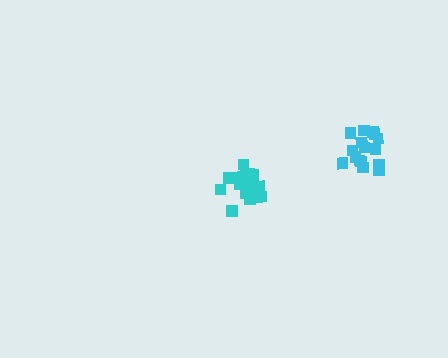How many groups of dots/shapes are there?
There are 2 groups.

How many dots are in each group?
Group 1: 20 dots, Group 2: 16 dots (36 total).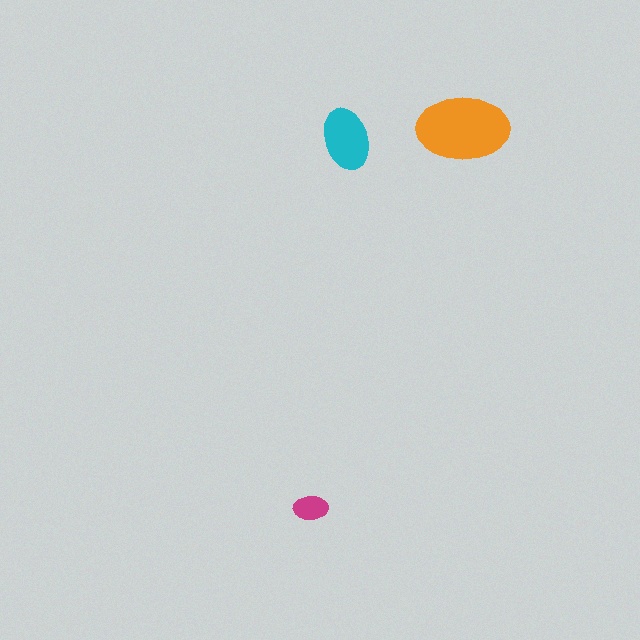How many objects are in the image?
There are 3 objects in the image.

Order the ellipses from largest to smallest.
the orange one, the cyan one, the magenta one.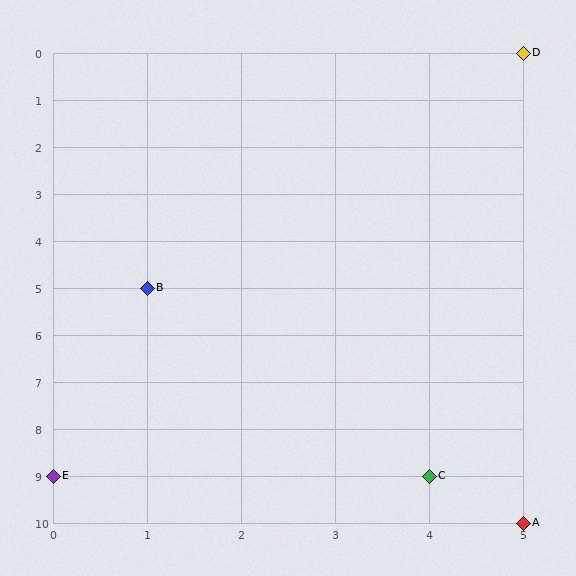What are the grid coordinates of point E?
Point E is at grid coordinates (0, 9).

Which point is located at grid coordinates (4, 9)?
Point C is at (4, 9).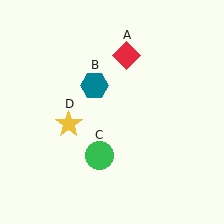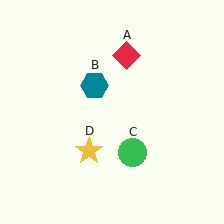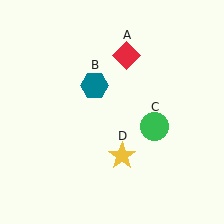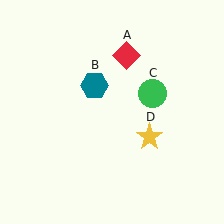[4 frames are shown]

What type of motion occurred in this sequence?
The green circle (object C), yellow star (object D) rotated counterclockwise around the center of the scene.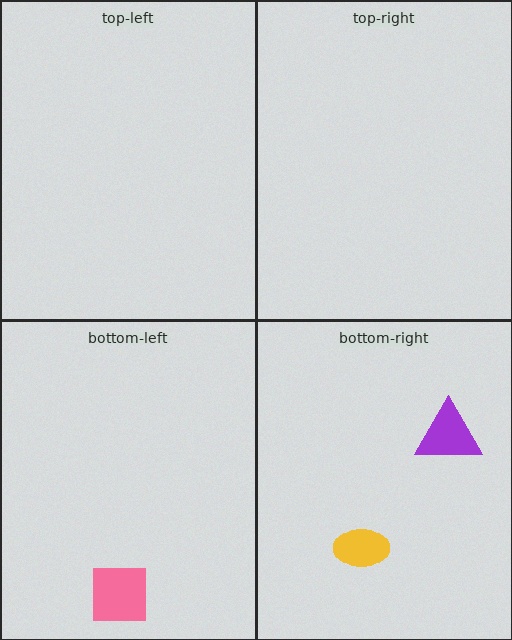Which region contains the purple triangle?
The bottom-right region.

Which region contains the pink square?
The bottom-left region.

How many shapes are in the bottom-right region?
2.